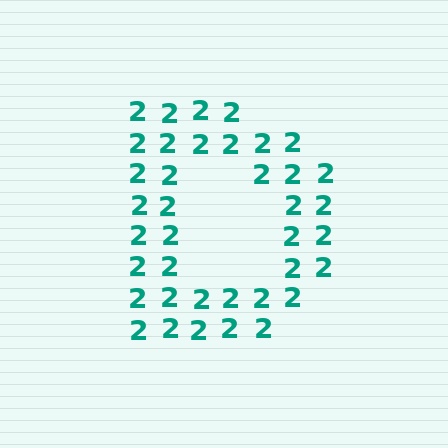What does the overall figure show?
The overall figure shows the letter D.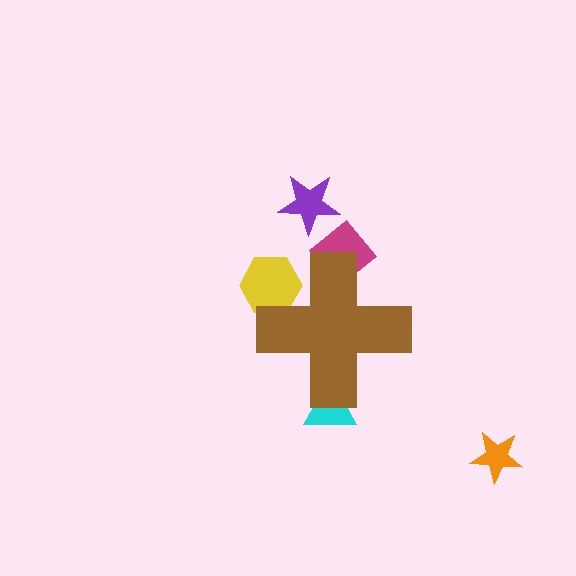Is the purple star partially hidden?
No, the purple star is fully visible.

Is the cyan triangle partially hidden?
Yes, the cyan triangle is partially hidden behind the brown cross.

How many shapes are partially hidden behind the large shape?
3 shapes are partially hidden.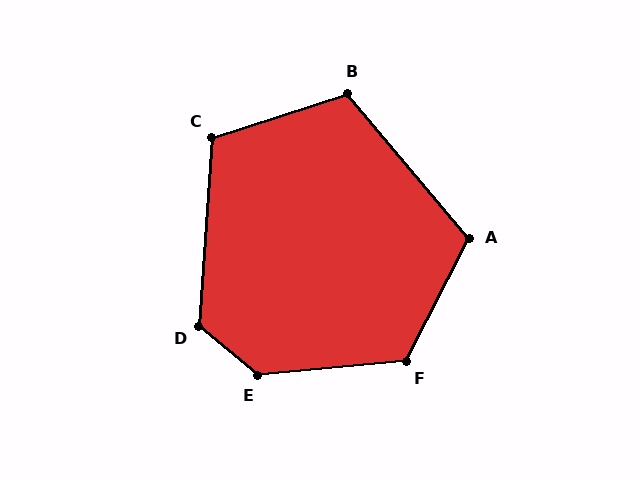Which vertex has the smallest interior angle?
C, at approximately 112 degrees.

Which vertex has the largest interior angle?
E, at approximately 135 degrees.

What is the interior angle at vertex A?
Approximately 113 degrees (obtuse).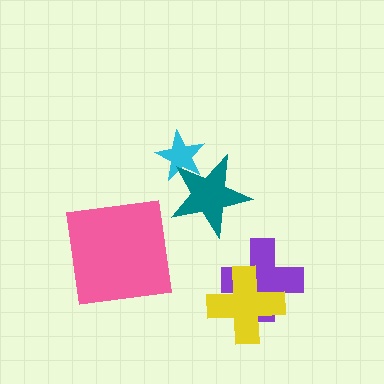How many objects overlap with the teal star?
1 object overlaps with the teal star.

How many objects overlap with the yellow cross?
1 object overlaps with the yellow cross.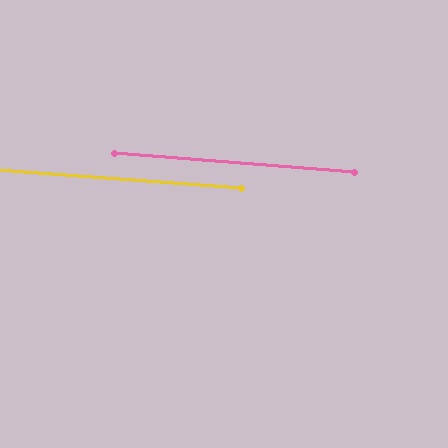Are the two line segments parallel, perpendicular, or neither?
Parallel — their directions differ by only 0.4°.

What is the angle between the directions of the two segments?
Approximately 0 degrees.